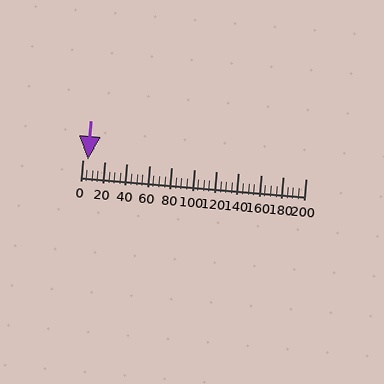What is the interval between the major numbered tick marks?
The major tick marks are spaced 20 units apart.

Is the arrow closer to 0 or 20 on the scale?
The arrow is closer to 0.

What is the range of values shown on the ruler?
The ruler shows values from 0 to 200.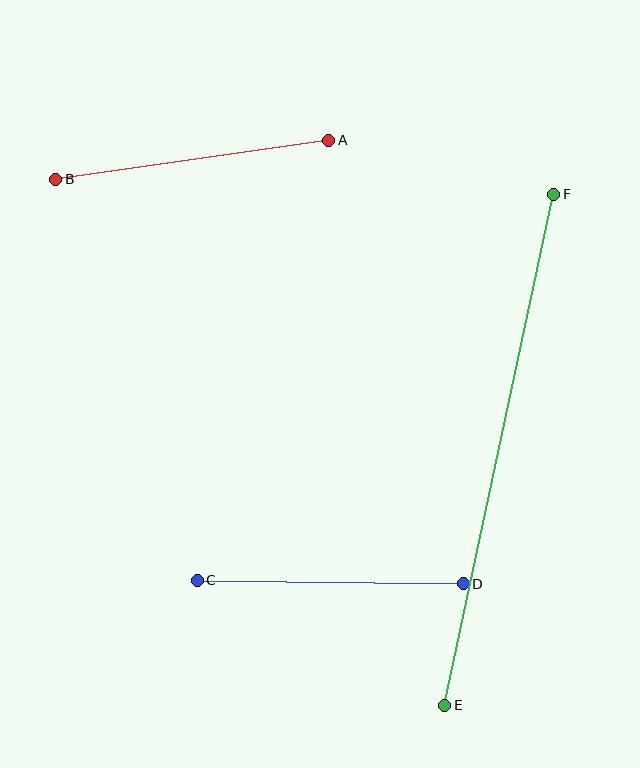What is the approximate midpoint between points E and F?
The midpoint is at approximately (499, 450) pixels.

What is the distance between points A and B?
The distance is approximately 276 pixels.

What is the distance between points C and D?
The distance is approximately 266 pixels.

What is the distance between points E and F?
The distance is approximately 522 pixels.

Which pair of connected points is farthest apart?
Points E and F are farthest apart.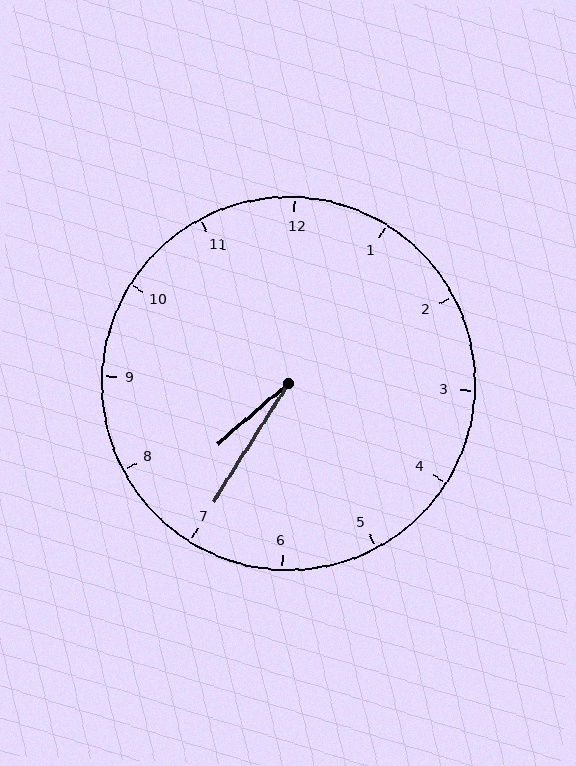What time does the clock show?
7:35.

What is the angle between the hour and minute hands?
Approximately 18 degrees.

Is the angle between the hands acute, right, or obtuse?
It is acute.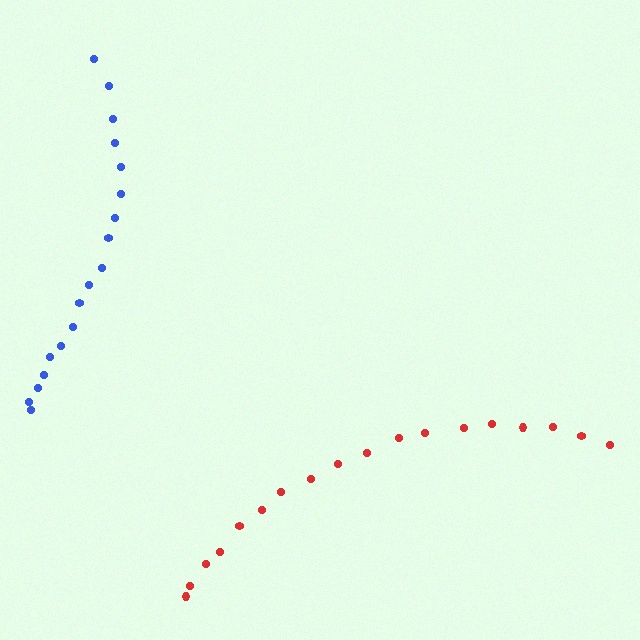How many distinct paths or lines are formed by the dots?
There are 2 distinct paths.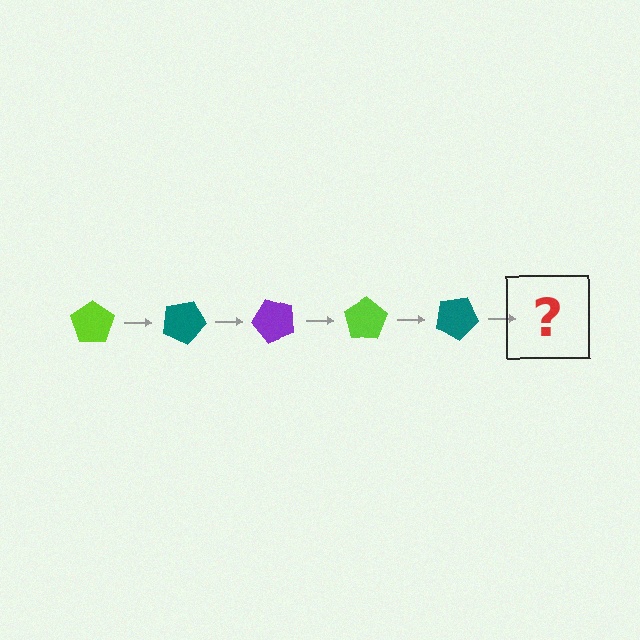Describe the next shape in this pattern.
It should be a purple pentagon, rotated 125 degrees from the start.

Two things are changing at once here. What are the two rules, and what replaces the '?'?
The two rules are that it rotates 25 degrees each step and the color cycles through lime, teal, and purple. The '?' should be a purple pentagon, rotated 125 degrees from the start.